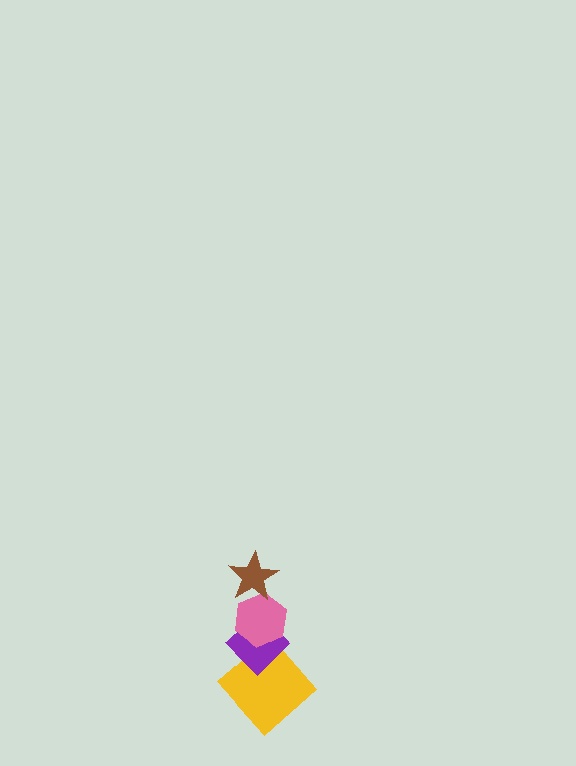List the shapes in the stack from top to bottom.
From top to bottom: the brown star, the pink hexagon, the purple diamond, the yellow diamond.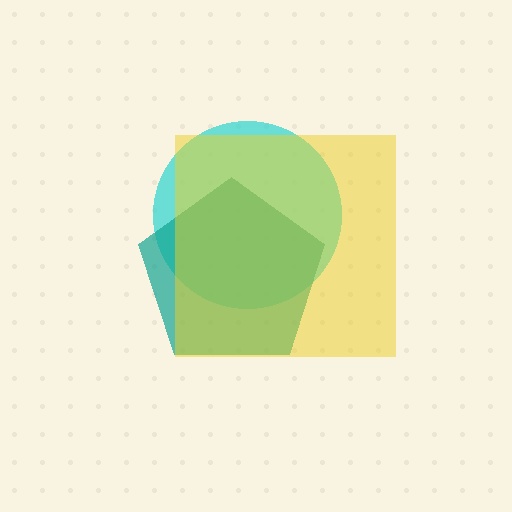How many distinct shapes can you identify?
There are 3 distinct shapes: a cyan circle, a teal pentagon, a yellow square.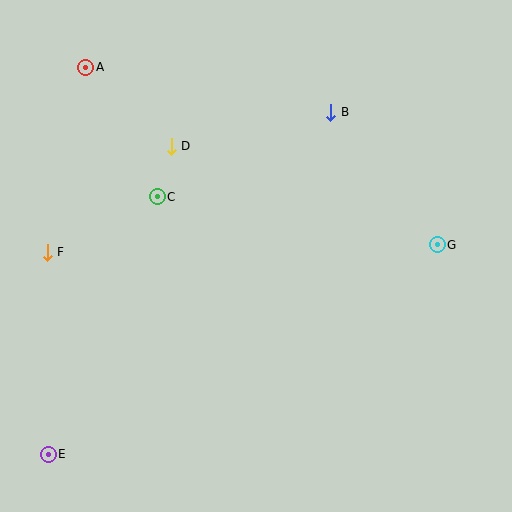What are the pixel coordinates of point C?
Point C is at (157, 197).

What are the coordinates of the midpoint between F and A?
The midpoint between F and A is at (66, 160).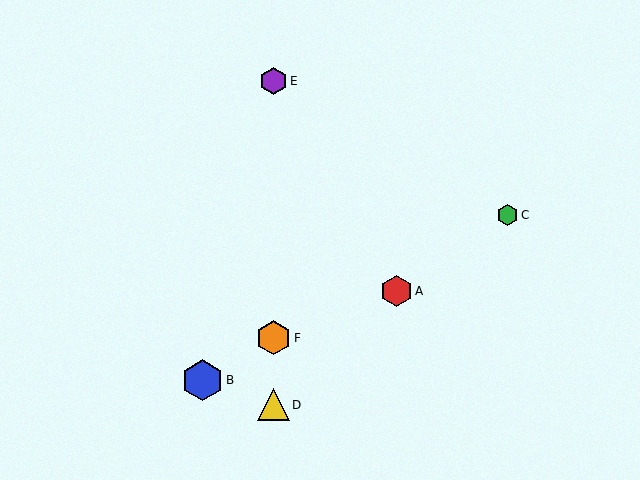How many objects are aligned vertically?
3 objects (D, E, F) are aligned vertically.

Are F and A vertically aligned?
No, F is at x≈273 and A is at x≈396.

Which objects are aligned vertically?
Objects D, E, F are aligned vertically.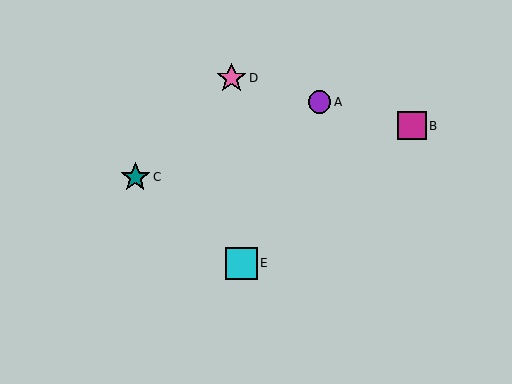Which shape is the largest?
The cyan square (labeled E) is the largest.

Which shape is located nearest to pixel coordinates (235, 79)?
The pink star (labeled D) at (232, 78) is nearest to that location.